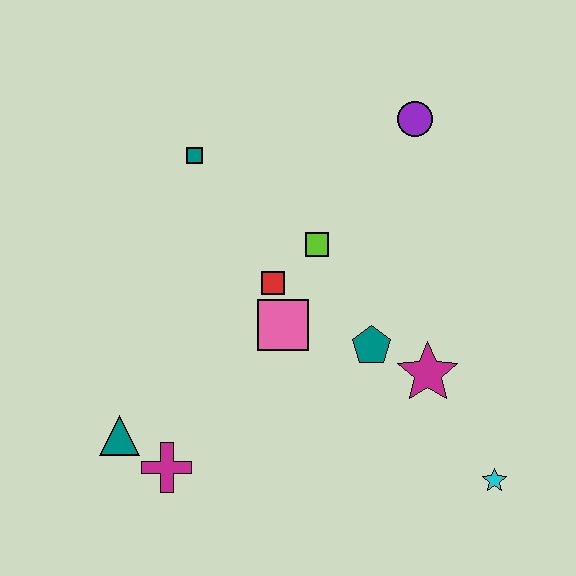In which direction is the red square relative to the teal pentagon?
The red square is to the left of the teal pentagon.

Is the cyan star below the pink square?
Yes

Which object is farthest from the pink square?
The cyan star is farthest from the pink square.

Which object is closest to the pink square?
The red square is closest to the pink square.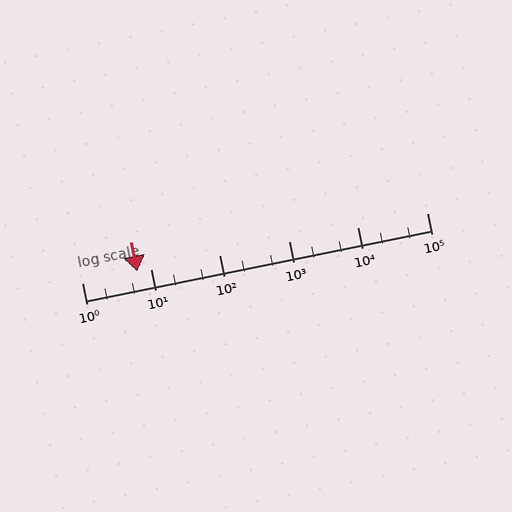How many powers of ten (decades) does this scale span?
The scale spans 5 decades, from 1 to 100000.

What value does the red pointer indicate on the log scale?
The pointer indicates approximately 6.4.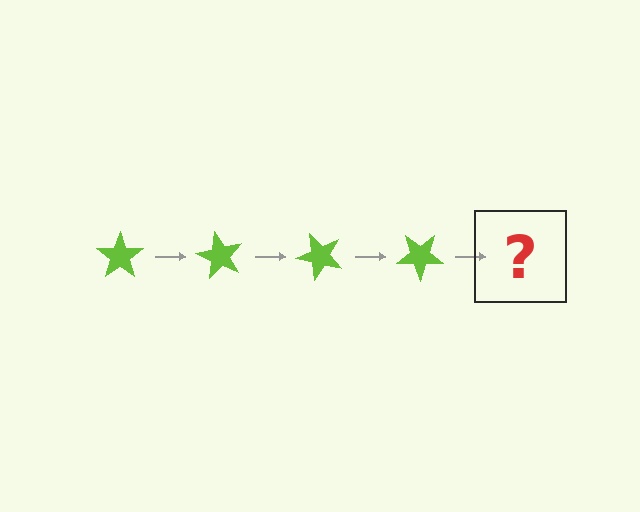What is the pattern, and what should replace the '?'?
The pattern is that the star rotates 60 degrees each step. The '?' should be a lime star rotated 240 degrees.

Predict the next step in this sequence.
The next step is a lime star rotated 240 degrees.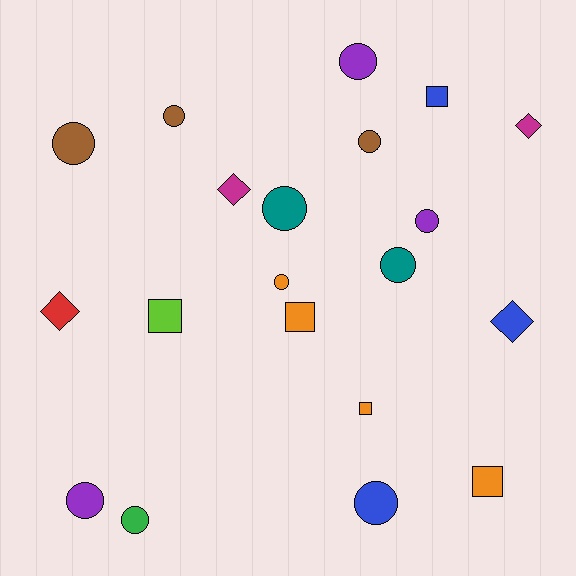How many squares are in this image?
There are 5 squares.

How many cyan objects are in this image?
There are no cyan objects.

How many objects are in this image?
There are 20 objects.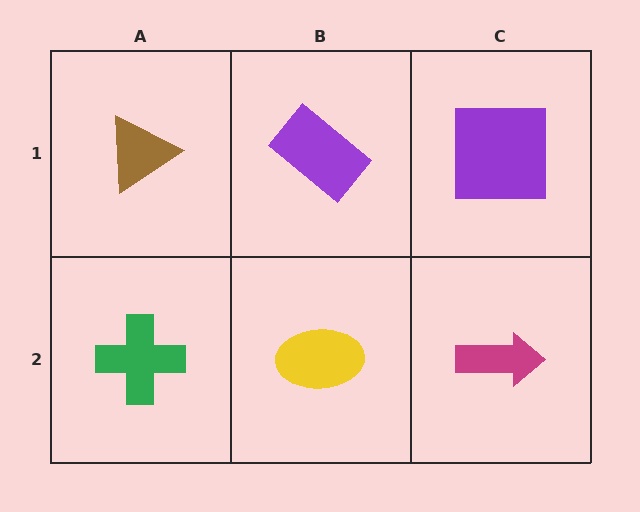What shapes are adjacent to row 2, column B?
A purple rectangle (row 1, column B), a green cross (row 2, column A), a magenta arrow (row 2, column C).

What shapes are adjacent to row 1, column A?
A green cross (row 2, column A), a purple rectangle (row 1, column B).